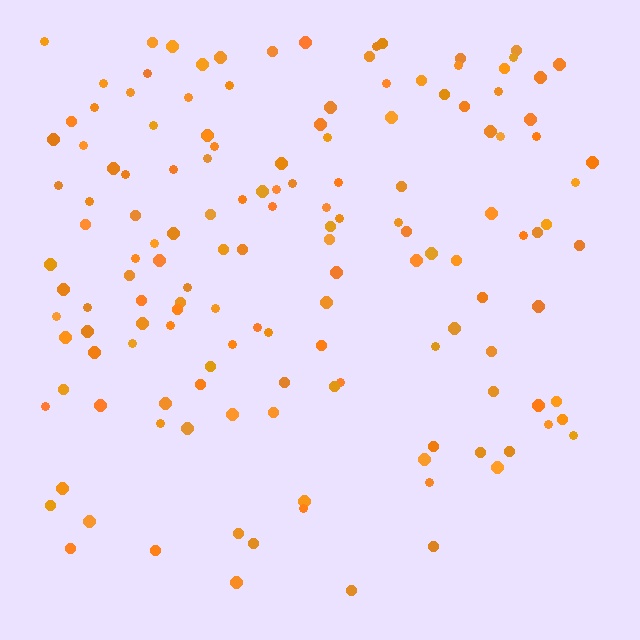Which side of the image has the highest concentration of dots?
The top.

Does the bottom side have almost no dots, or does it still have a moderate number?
Still a moderate number, just noticeably fewer than the top.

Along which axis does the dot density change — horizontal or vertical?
Vertical.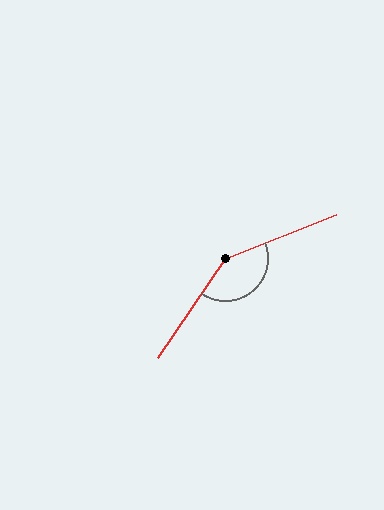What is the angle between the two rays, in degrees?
Approximately 145 degrees.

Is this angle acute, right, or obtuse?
It is obtuse.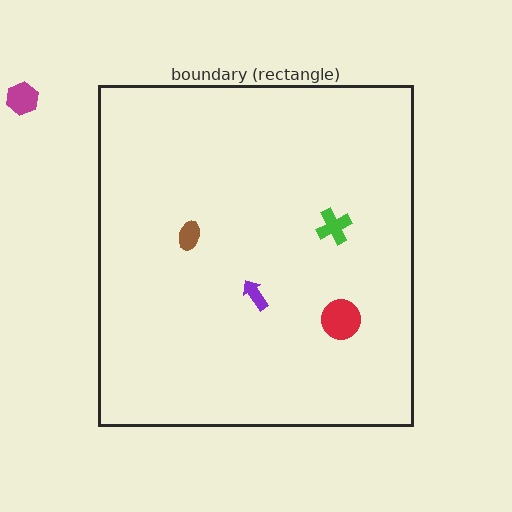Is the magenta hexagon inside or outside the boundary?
Outside.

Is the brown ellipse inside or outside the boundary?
Inside.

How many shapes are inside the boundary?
4 inside, 1 outside.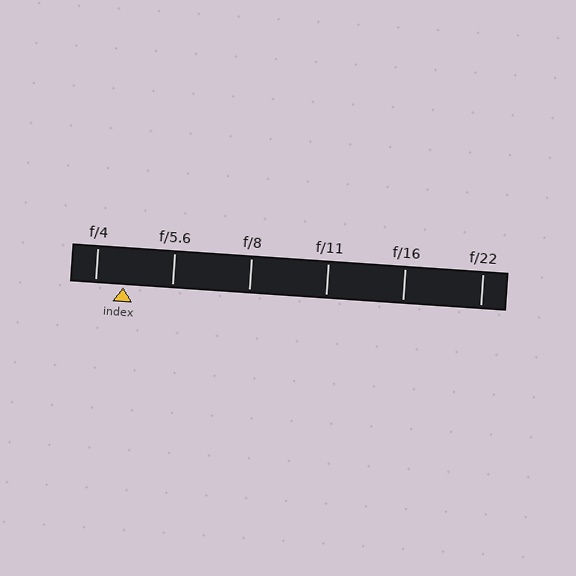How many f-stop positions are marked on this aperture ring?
There are 6 f-stop positions marked.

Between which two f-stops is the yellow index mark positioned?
The index mark is between f/4 and f/5.6.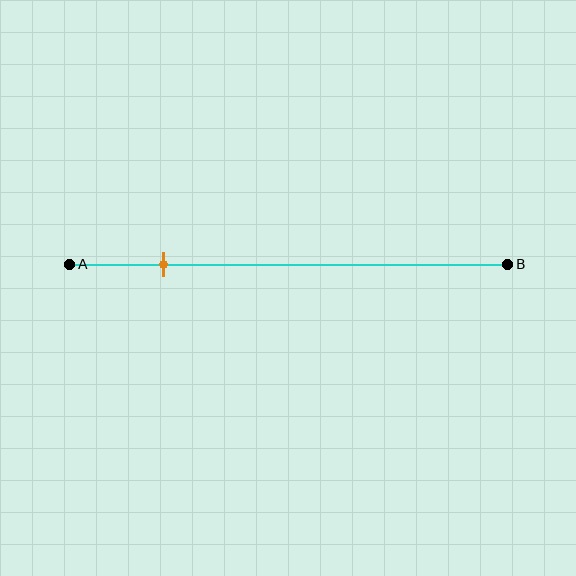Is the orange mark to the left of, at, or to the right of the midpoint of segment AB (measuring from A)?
The orange mark is to the left of the midpoint of segment AB.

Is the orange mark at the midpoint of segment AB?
No, the mark is at about 20% from A, not at the 50% midpoint.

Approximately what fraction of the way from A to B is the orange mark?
The orange mark is approximately 20% of the way from A to B.